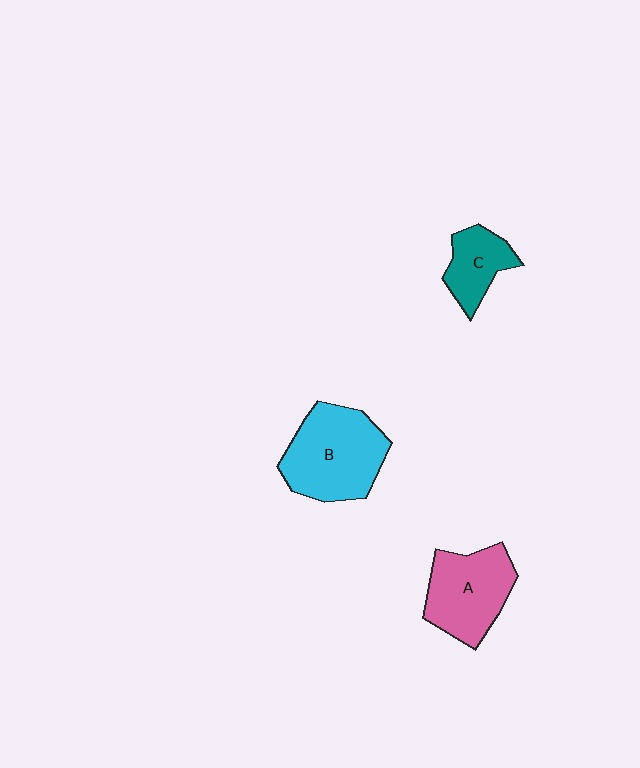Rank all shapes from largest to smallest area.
From largest to smallest: B (cyan), A (pink), C (teal).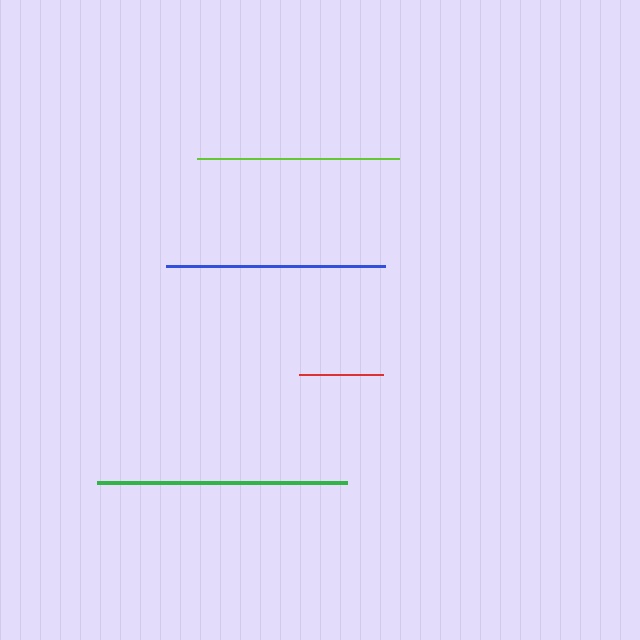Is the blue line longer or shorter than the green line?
The green line is longer than the blue line.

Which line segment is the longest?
The green line is the longest at approximately 249 pixels.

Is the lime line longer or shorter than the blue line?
The blue line is longer than the lime line.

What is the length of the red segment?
The red segment is approximately 84 pixels long.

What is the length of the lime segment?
The lime segment is approximately 202 pixels long.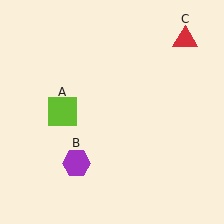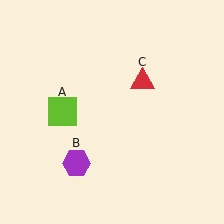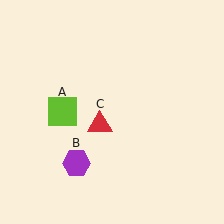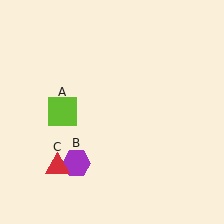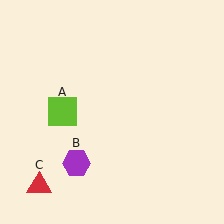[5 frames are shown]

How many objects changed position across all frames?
1 object changed position: red triangle (object C).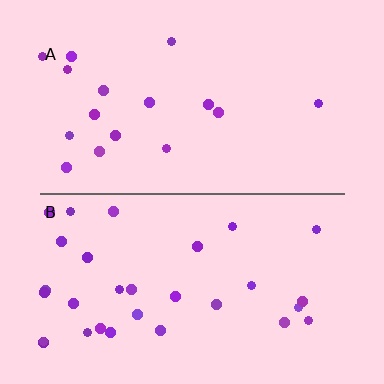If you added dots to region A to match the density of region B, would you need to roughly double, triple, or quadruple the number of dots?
Approximately double.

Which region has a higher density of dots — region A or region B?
B (the bottom).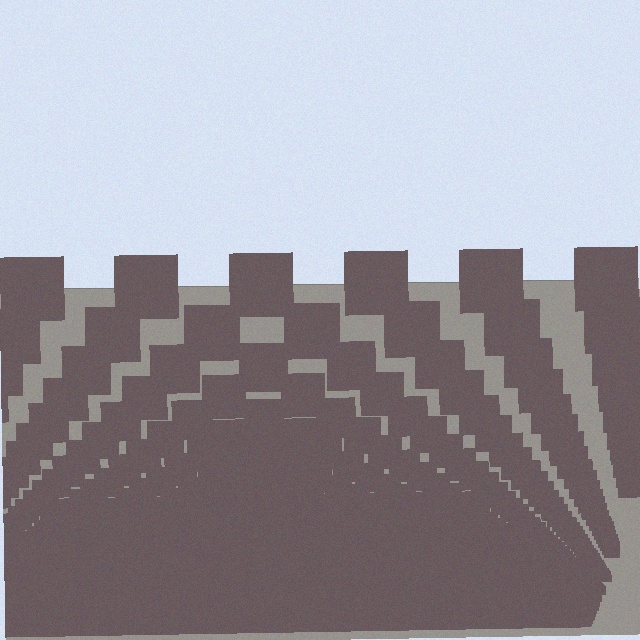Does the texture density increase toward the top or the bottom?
Density increases toward the bottom.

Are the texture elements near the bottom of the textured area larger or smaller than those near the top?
Smaller. The gradient is inverted — elements near the bottom are smaller and denser.